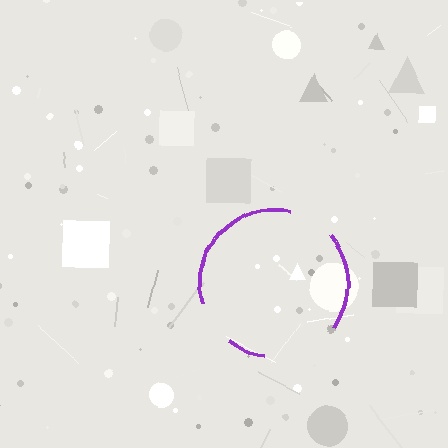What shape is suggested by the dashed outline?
The dashed outline suggests a circle.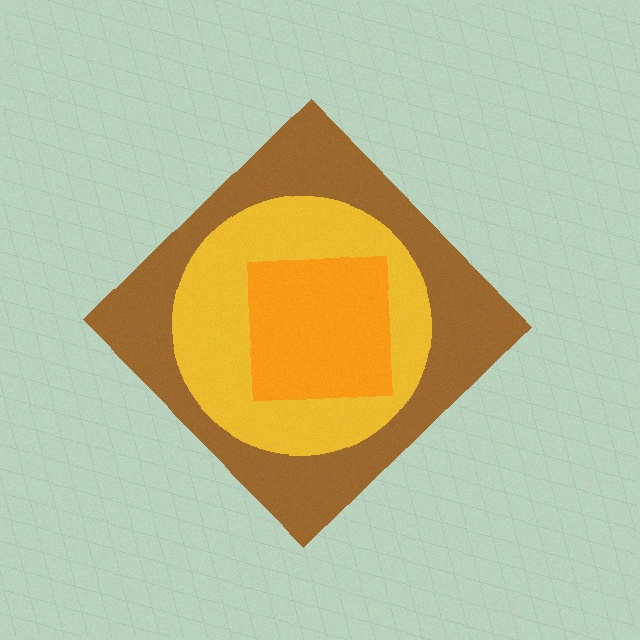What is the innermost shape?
The orange square.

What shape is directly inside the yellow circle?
The orange square.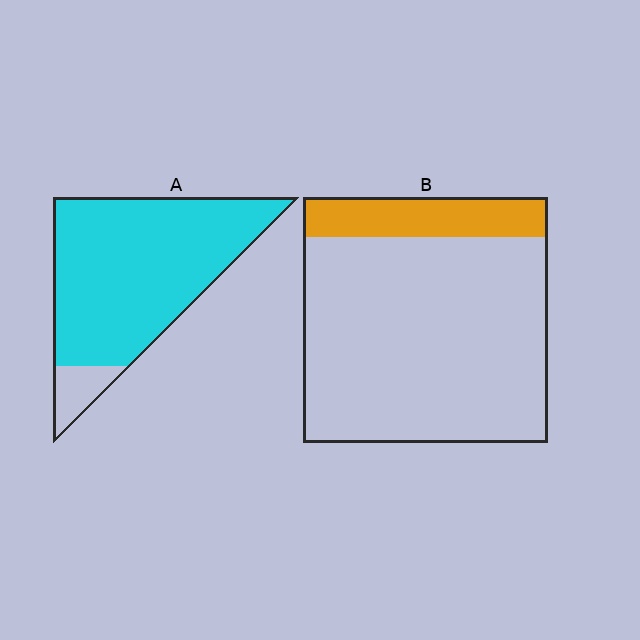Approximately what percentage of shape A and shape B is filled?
A is approximately 90% and B is approximately 15%.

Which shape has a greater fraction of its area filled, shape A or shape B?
Shape A.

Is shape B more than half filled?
No.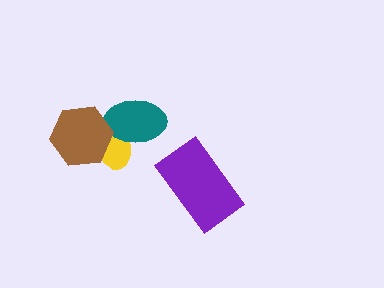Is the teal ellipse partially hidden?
Yes, it is partially covered by another shape.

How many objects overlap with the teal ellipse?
2 objects overlap with the teal ellipse.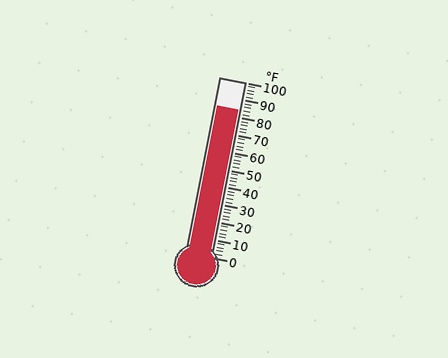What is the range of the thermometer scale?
The thermometer scale ranges from 0°F to 100°F.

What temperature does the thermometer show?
The thermometer shows approximately 84°F.